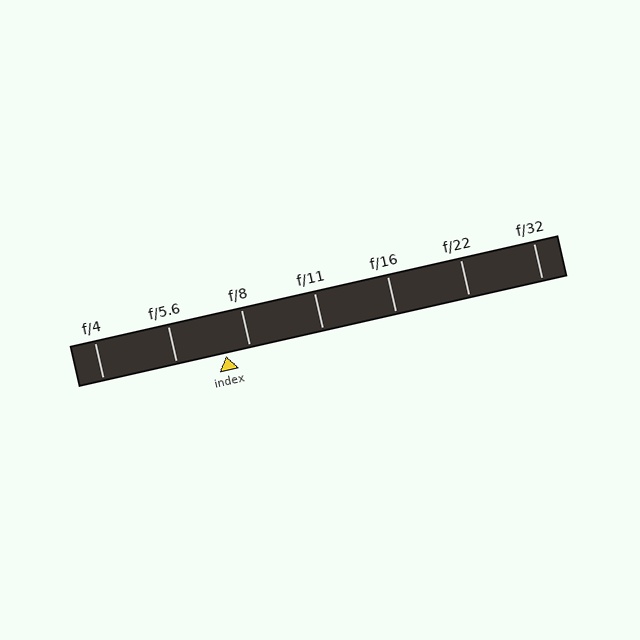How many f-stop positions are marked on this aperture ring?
There are 7 f-stop positions marked.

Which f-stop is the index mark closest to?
The index mark is closest to f/8.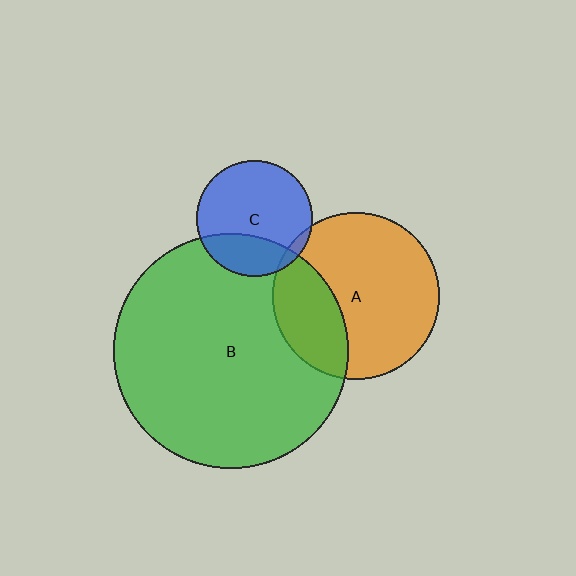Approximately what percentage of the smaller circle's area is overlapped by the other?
Approximately 30%.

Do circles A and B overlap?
Yes.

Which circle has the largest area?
Circle B (green).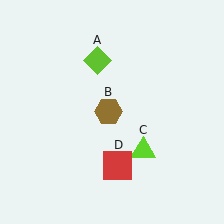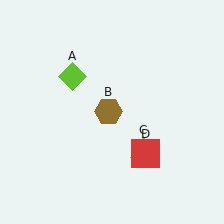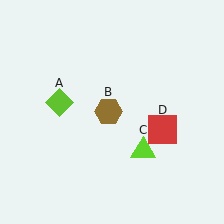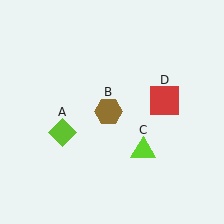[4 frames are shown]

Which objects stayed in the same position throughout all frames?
Brown hexagon (object B) and lime triangle (object C) remained stationary.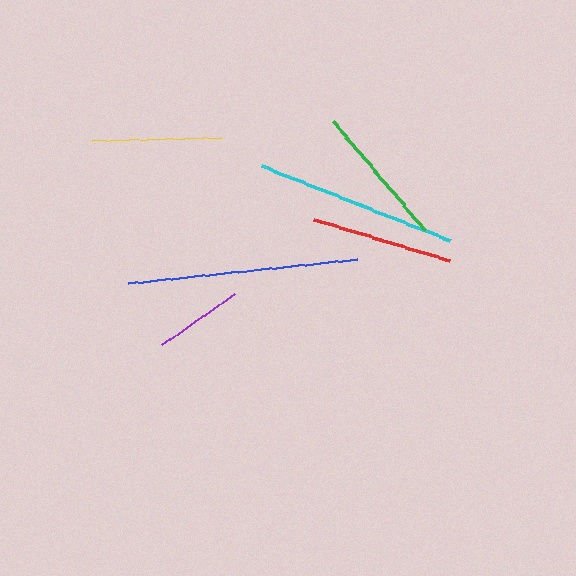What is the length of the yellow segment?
The yellow segment is approximately 129 pixels long.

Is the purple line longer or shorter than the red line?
The red line is longer than the purple line.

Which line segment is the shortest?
The purple line is the shortest at approximately 89 pixels.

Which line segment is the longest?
The blue line is the longest at approximately 230 pixels.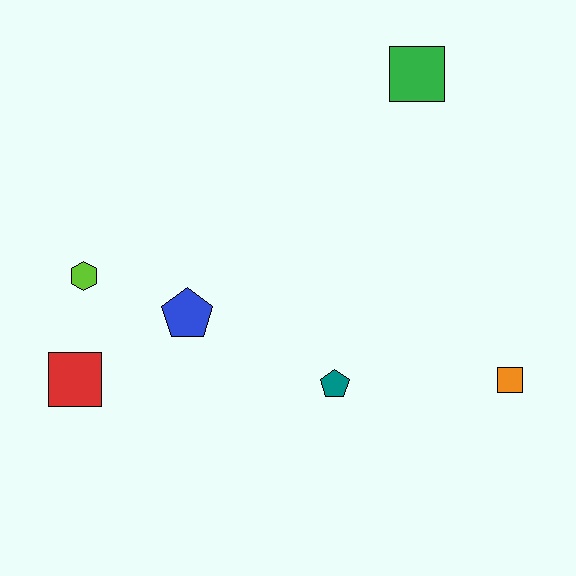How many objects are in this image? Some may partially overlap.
There are 6 objects.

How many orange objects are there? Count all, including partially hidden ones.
There is 1 orange object.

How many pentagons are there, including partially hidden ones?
There are 2 pentagons.